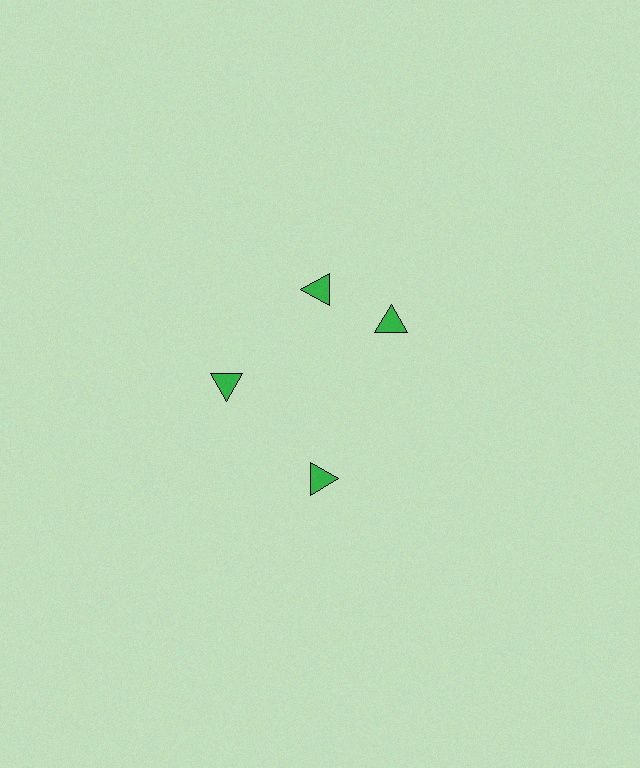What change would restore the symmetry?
The symmetry would be restored by rotating it back into even spacing with its neighbors so that all 4 triangles sit at equal angles and equal distance from the center.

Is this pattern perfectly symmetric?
No. The 4 green triangles are arranged in a ring, but one element near the 3 o'clock position is rotated out of alignment along the ring, breaking the 4-fold rotational symmetry.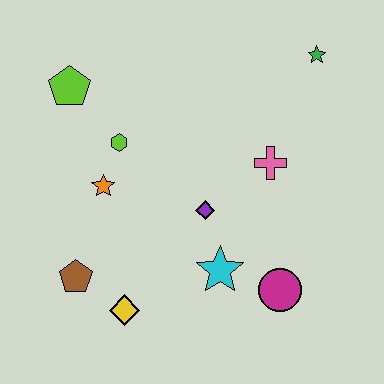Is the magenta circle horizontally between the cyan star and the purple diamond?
No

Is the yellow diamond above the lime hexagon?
No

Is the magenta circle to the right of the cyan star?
Yes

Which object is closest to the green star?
The pink cross is closest to the green star.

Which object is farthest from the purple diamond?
The green star is farthest from the purple diamond.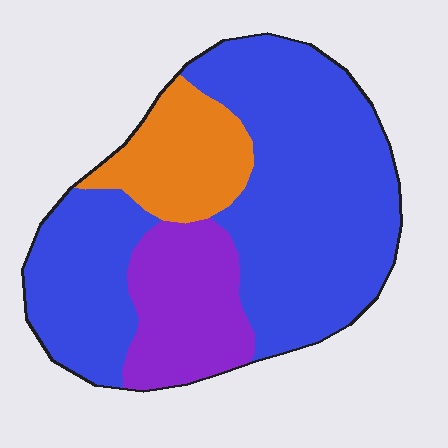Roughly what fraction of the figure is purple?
Purple takes up between a sixth and a third of the figure.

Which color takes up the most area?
Blue, at roughly 65%.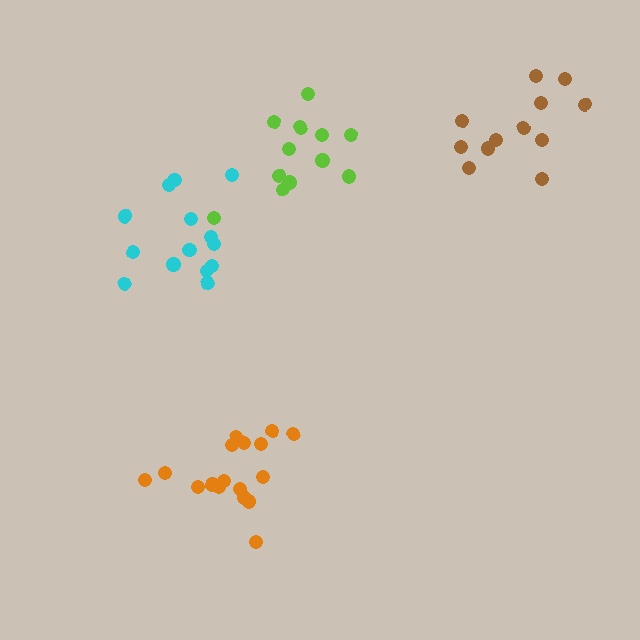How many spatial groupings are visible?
There are 4 spatial groupings.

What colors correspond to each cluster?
The clusters are colored: cyan, brown, orange, lime.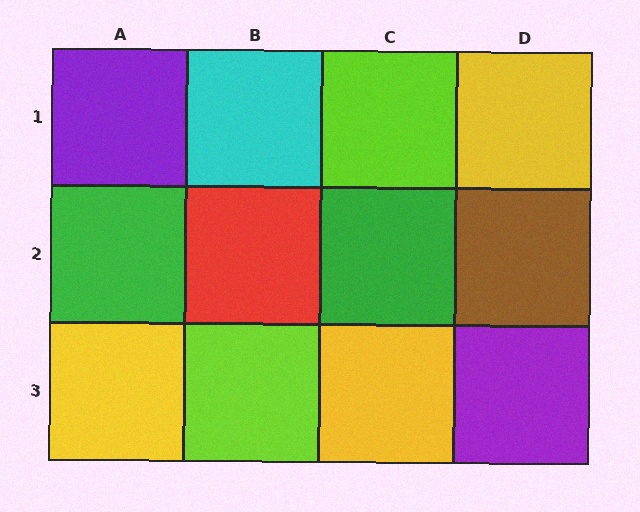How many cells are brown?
1 cell is brown.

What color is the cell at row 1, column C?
Lime.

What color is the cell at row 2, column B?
Red.